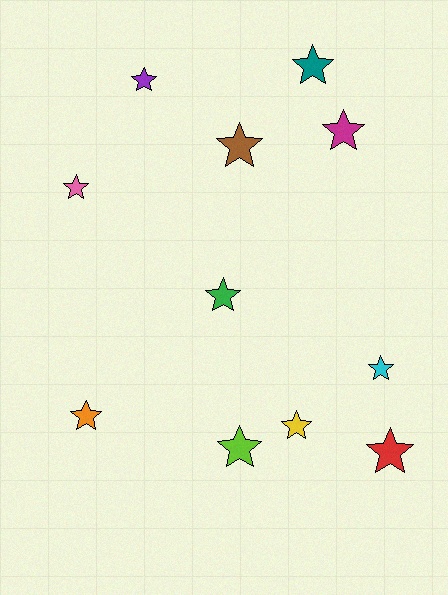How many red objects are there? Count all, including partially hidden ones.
There is 1 red object.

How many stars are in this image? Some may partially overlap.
There are 11 stars.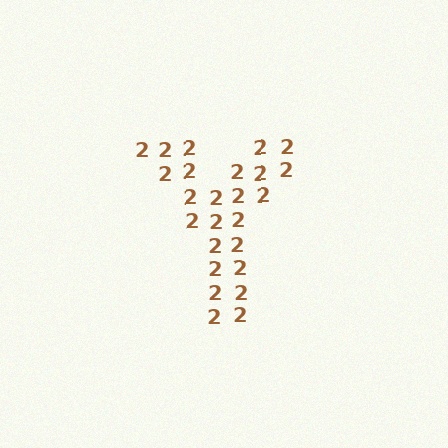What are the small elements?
The small elements are digit 2's.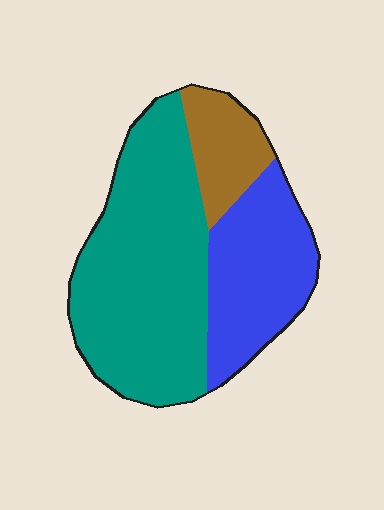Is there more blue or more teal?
Teal.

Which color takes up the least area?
Brown, at roughly 15%.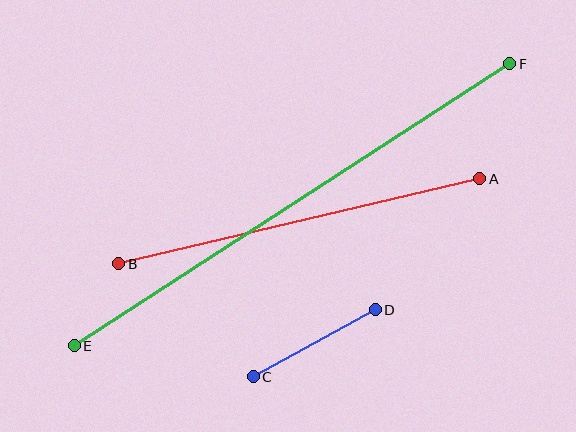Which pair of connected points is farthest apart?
Points E and F are farthest apart.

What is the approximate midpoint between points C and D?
The midpoint is at approximately (314, 343) pixels.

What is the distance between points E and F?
The distance is approximately 519 pixels.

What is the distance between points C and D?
The distance is approximately 139 pixels.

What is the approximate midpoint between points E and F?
The midpoint is at approximately (292, 205) pixels.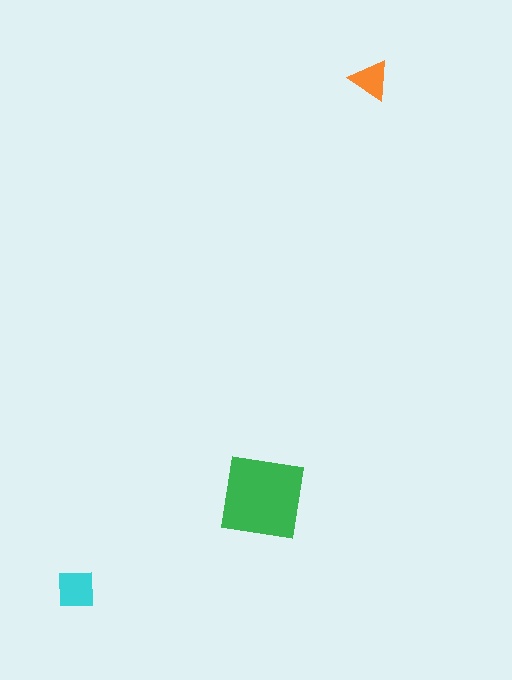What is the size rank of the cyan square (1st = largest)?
2nd.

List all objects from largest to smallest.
The green square, the cyan square, the orange triangle.